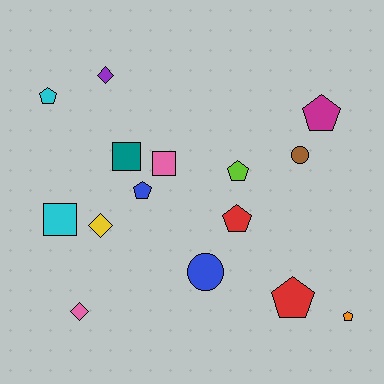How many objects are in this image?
There are 15 objects.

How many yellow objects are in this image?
There is 1 yellow object.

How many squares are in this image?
There are 3 squares.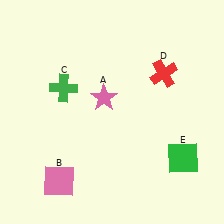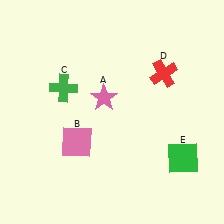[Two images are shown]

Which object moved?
The pink square (B) moved up.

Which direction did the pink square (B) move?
The pink square (B) moved up.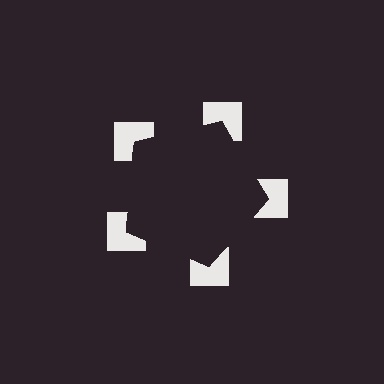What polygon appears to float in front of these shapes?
An illusory pentagon — its edges are inferred from the aligned wedge cuts in the notched squares, not physically drawn.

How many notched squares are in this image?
There are 5 — one at each vertex of the illusory pentagon.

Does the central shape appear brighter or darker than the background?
It typically appears slightly darker than the background, even though no actual brightness change is drawn.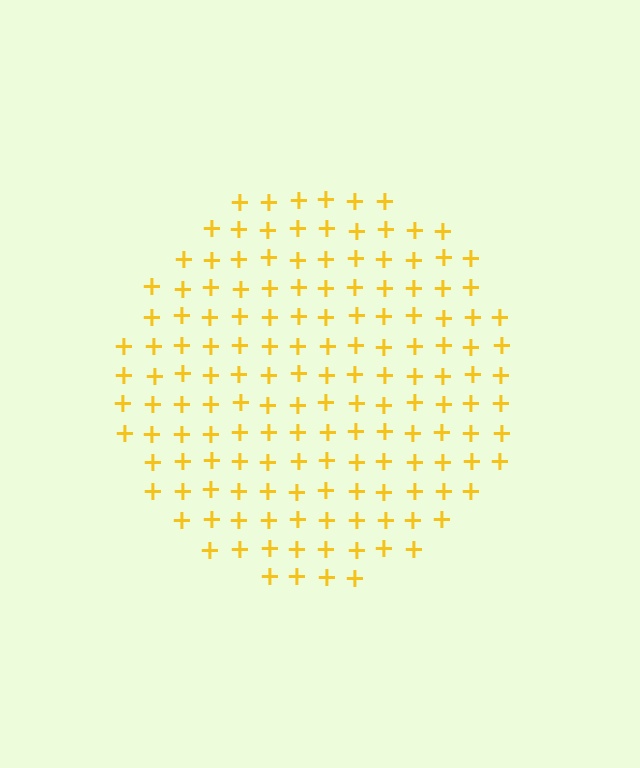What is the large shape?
The large shape is a circle.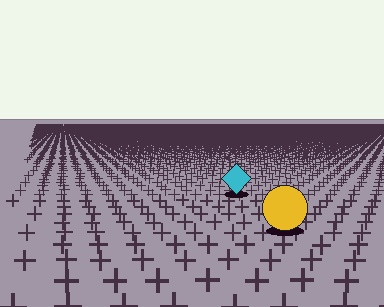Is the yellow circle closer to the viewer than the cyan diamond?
Yes. The yellow circle is closer — you can tell from the texture gradient: the ground texture is coarser near it.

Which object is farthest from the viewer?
The cyan diamond is farthest from the viewer. It appears smaller and the ground texture around it is denser.